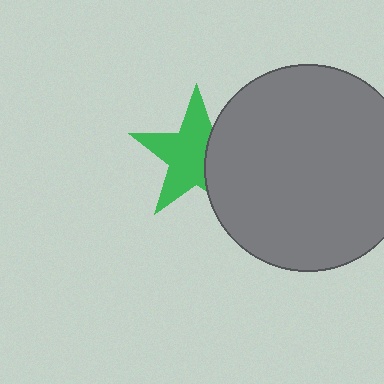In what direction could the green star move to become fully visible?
The green star could move left. That would shift it out from behind the gray circle entirely.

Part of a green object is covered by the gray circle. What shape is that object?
It is a star.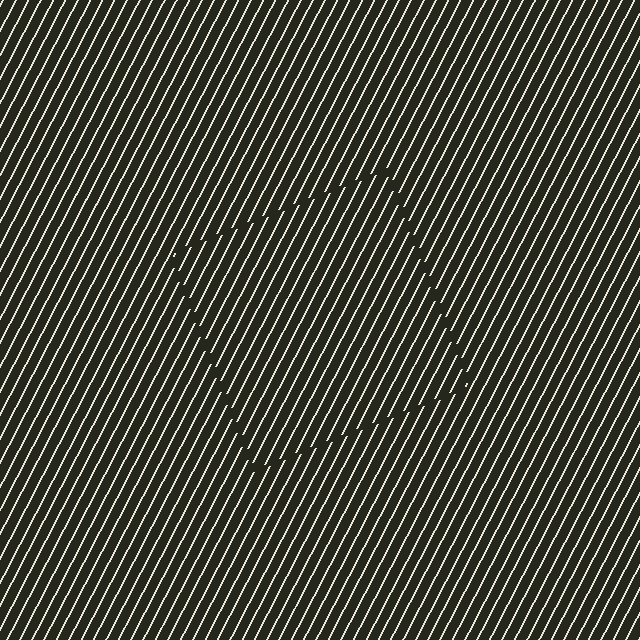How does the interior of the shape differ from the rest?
The interior of the shape contains the same grating, shifted by half a period — the contour is defined by the phase discontinuity where line-ends from the inner and outer gratings abut.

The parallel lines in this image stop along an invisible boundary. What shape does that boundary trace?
An illusory square. The interior of the shape contains the same grating, shifted by half a period — the contour is defined by the phase discontinuity where line-ends from the inner and outer gratings abut.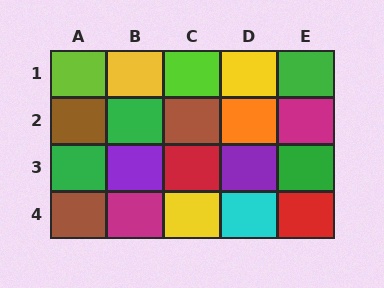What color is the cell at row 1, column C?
Lime.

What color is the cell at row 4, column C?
Yellow.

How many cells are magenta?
2 cells are magenta.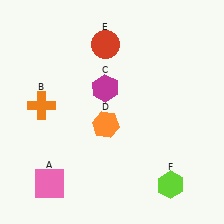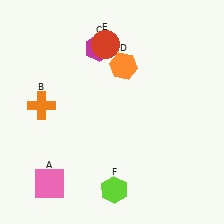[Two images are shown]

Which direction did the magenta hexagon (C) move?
The magenta hexagon (C) moved up.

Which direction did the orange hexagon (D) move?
The orange hexagon (D) moved up.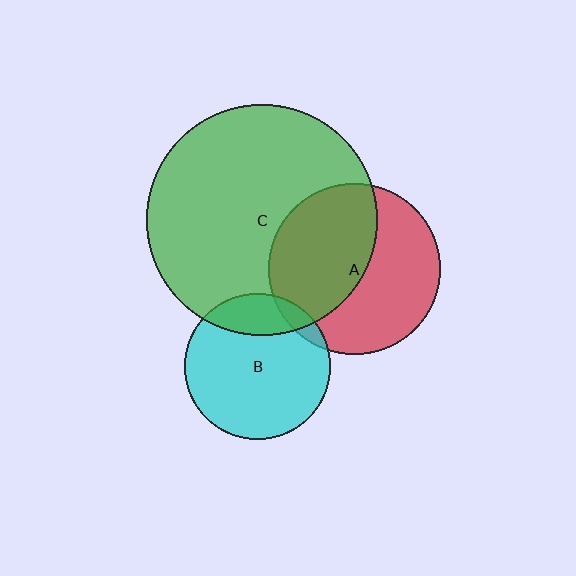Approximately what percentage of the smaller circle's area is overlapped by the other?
Approximately 20%.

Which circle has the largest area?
Circle C (green).